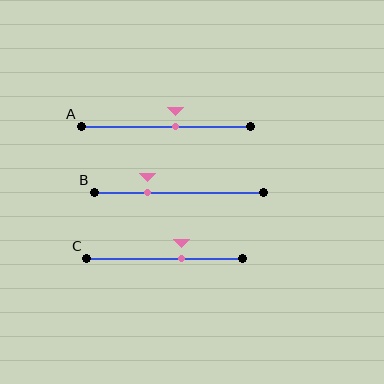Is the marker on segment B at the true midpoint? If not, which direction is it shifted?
No, the marker on segment B is shifted to the left by about 19% of the segment length.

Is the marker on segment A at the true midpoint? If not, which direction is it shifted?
No, the marker on segment A is shifted to the right by about 6% of the segment length.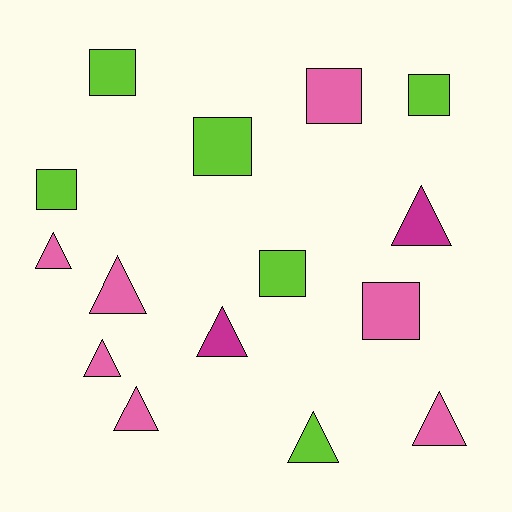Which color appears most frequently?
Pink, with 7 objects.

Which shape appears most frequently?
Triangle, with 8 objects.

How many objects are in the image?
There are 15 objects.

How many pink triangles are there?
There are 5 pink triangles.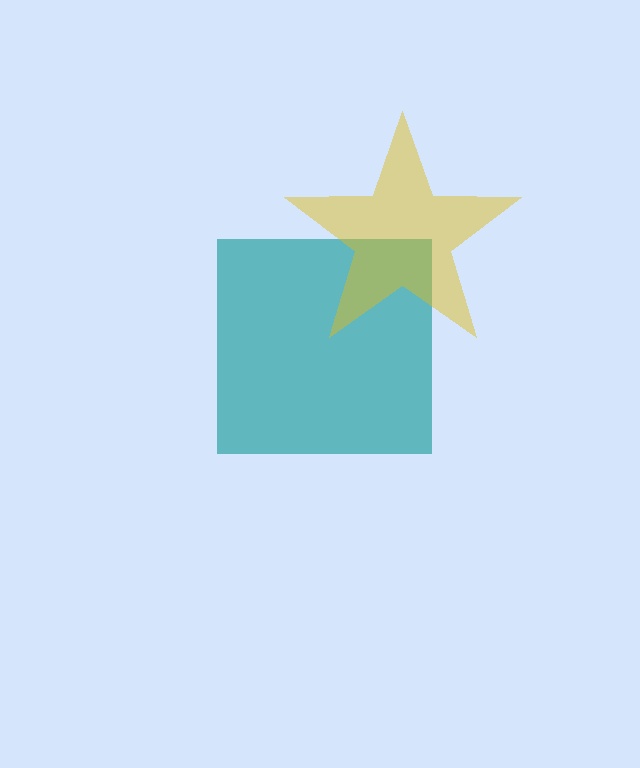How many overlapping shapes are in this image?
There are 2 overlapping shapes in the image.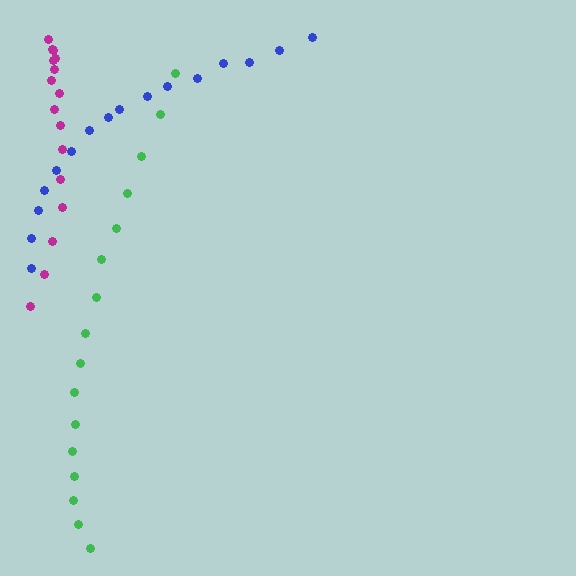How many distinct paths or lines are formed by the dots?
There are 3 distinct paths.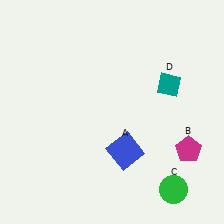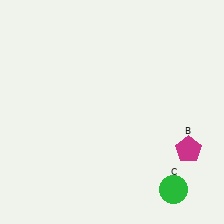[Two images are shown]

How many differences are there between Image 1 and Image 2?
There are 2 differences between the two images.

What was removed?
The teal diamond (D), the blue square (A) were removed in Image 2.